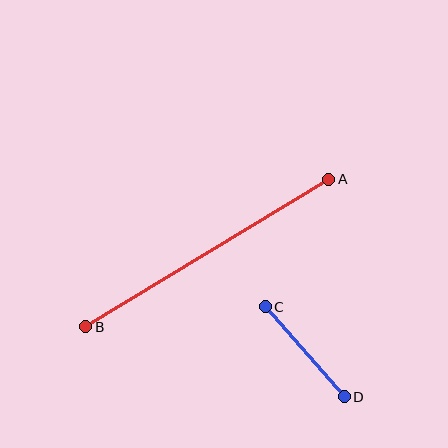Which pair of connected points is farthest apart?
Points A and B are farthest apart.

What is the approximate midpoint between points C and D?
The midpoint is at approximately (304, 352) pixels.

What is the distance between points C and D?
The distance is approximately 120 pixels.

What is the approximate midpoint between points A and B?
The midpoint is at approximately (207, 253) pixels.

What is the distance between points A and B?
The distance is approximately 284 pixels.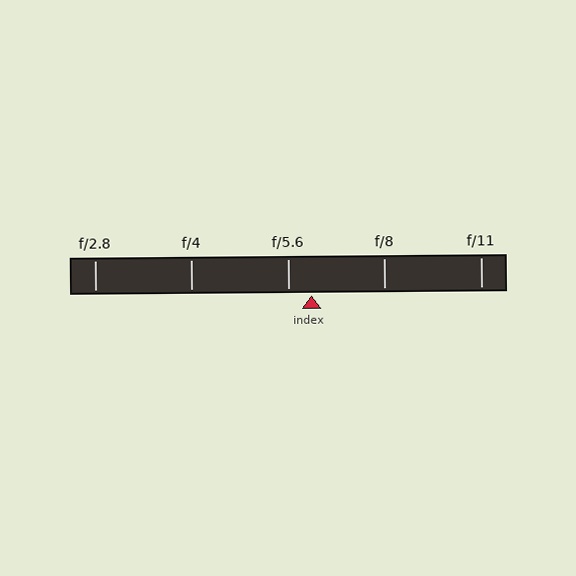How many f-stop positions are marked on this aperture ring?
There are 5 f-stop positions marked.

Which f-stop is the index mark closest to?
The index mark is closest to f/5.6.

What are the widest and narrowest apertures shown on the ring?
The widest aperture shown is f/2.8 and the narrowest is f/11.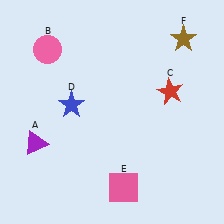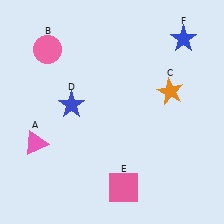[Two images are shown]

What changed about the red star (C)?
In Image 1, C is red. In Image 2, it changed to orange.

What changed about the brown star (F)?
In Image 1, F is brown. In Image 2, it changed to blue.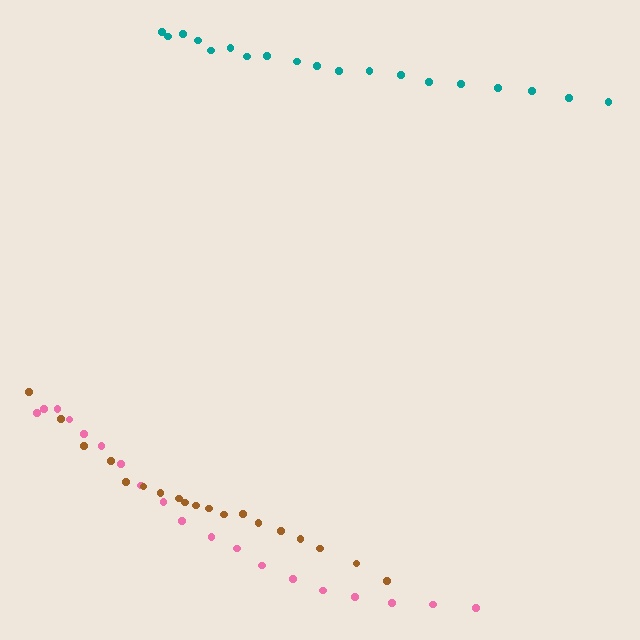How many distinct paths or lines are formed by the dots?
There are 3 distinct paths.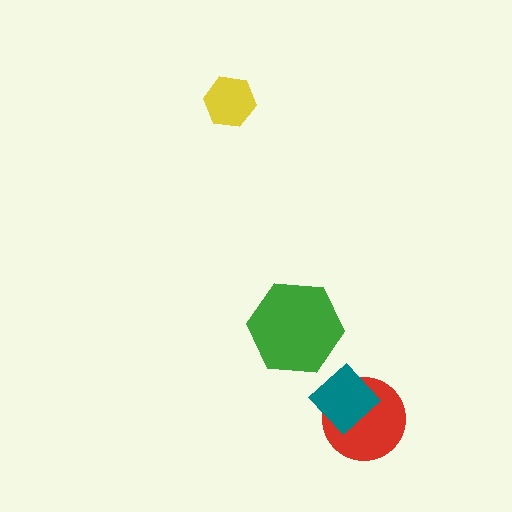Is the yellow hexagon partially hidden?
No, no other shape covers it.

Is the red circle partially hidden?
Yes, it is partially covered by another shape.